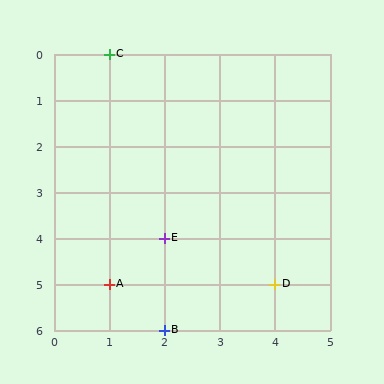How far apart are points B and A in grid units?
Points B and A are 1 column and 1 row apart (about 1.4 grid units diagonally).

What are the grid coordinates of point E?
Point E is at grid coordinates (2, 4).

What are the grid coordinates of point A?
Point A is at grid coordinates (1, 5).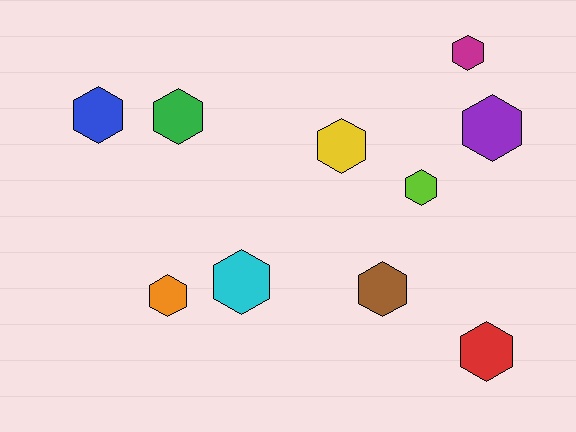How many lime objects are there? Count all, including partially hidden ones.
There is 1 lime object.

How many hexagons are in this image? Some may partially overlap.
There are 10 hexagons.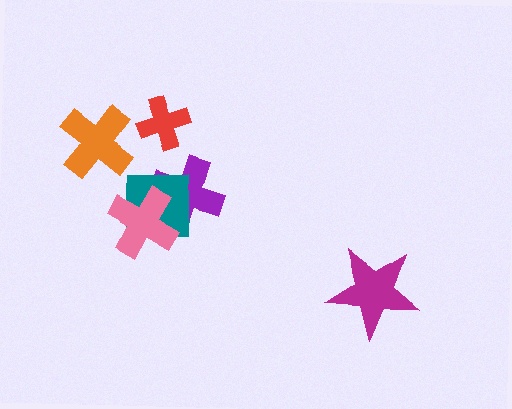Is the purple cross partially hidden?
Yes, it is partially covered by another shape.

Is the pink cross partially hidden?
No, no other shape covers it.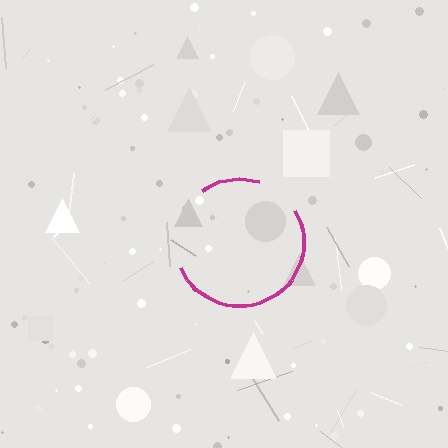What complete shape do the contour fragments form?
The contour fragments form a circle.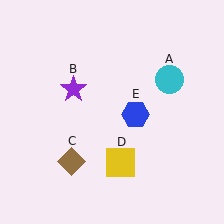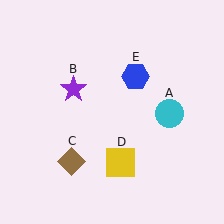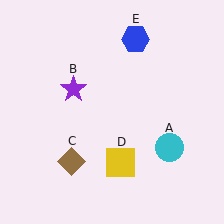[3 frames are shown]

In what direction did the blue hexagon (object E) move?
The blue hexagon (object E) moved up.